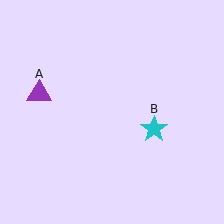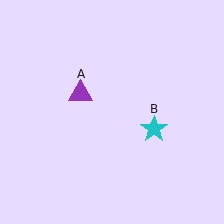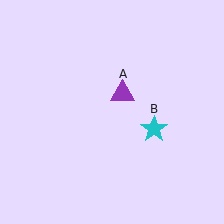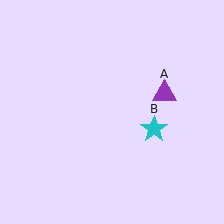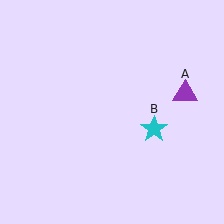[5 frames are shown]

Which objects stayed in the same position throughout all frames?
Cyan star (object B) remained stationary.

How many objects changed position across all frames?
1 object changed position: purple triangle (object A).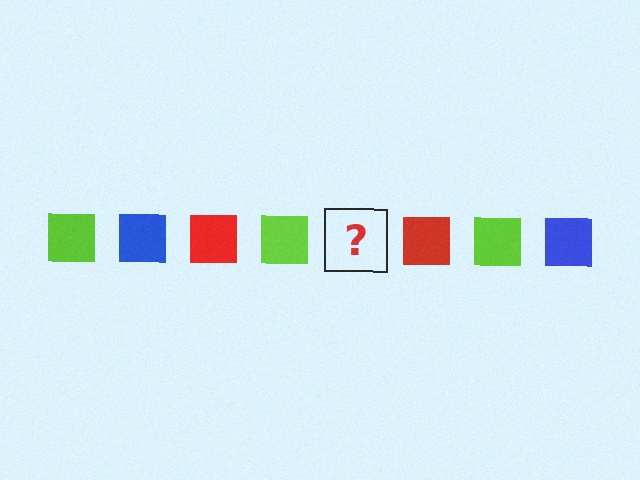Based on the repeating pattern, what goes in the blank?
The blank should be a blue square.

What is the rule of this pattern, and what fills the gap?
The rule is that the pattern cycles through lime, blue, red squares. The gap should be filled with a blue square.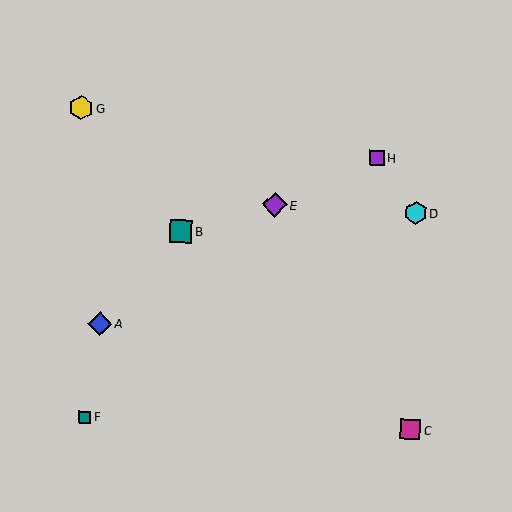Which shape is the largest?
The purple diamond (labeled E) is the largest.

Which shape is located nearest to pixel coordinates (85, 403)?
The teal square (labeled F) at (85, 417) is nearest to that location.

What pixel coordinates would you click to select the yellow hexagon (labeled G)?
Click at (81, 108) to select the yellow hexagon G.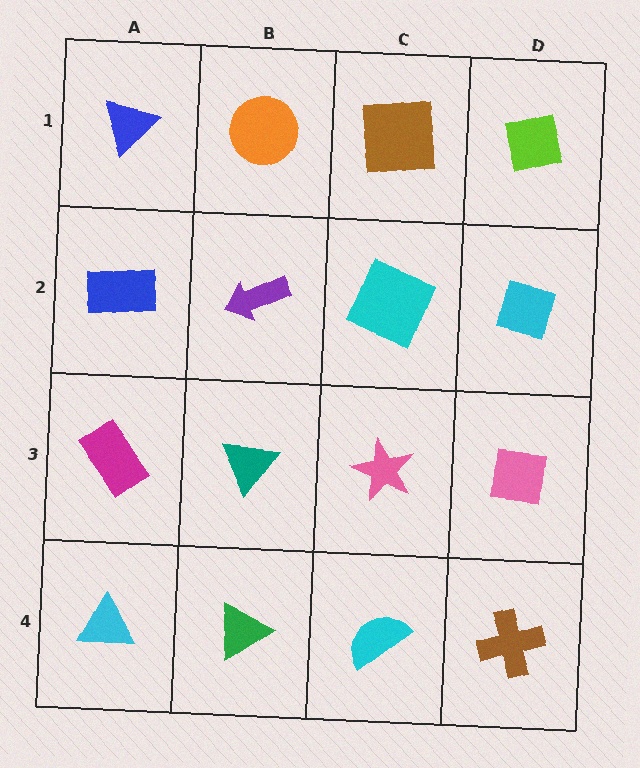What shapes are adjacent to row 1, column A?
A blue rectangle (row 2, column A), an orange circle (row 1, column B).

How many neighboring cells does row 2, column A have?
3.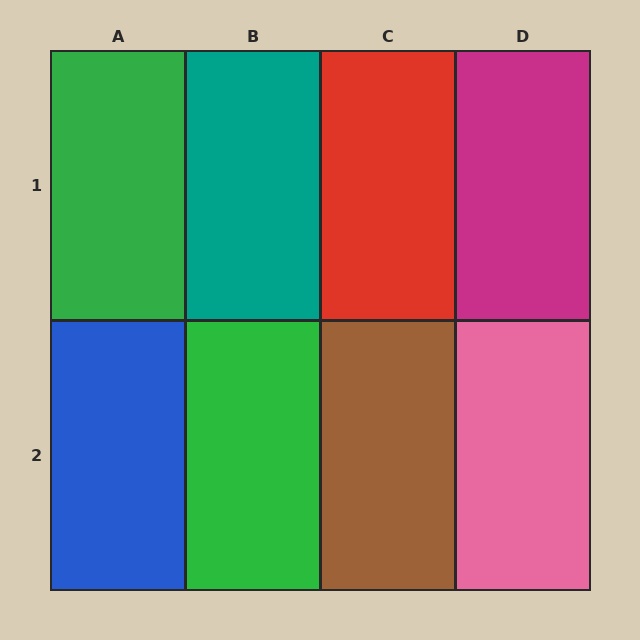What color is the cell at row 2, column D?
Pink.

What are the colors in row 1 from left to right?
Green, teal, red, magenta.